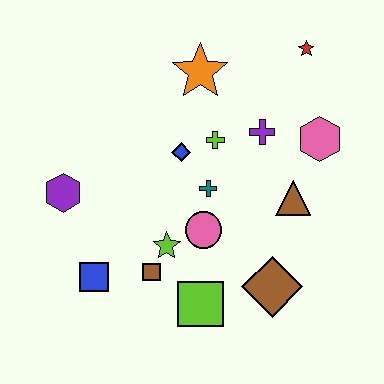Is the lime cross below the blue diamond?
No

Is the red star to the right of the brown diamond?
Yes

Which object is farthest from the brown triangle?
The purple hexagon is farthest from the brown triangle.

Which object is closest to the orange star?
The lime cross is closest to the orange star.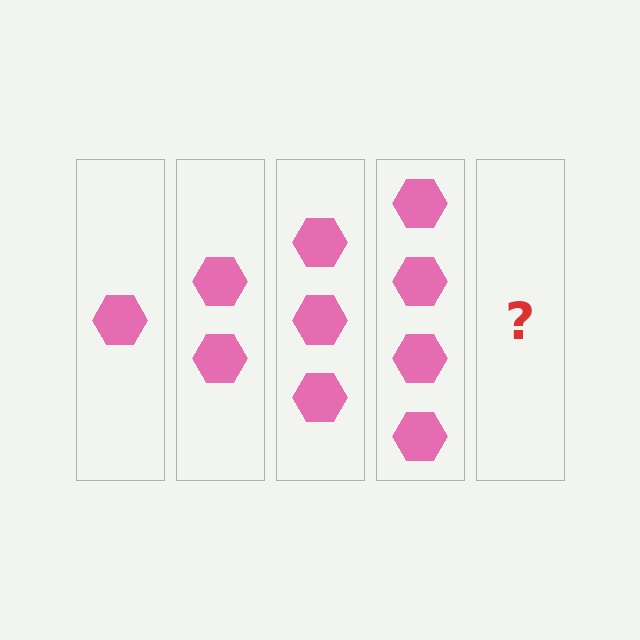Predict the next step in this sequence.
The next step is 5 hexagons.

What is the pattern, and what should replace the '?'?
The pattern is that each step adds one more hexagon. The '?' should be 5 hexagons.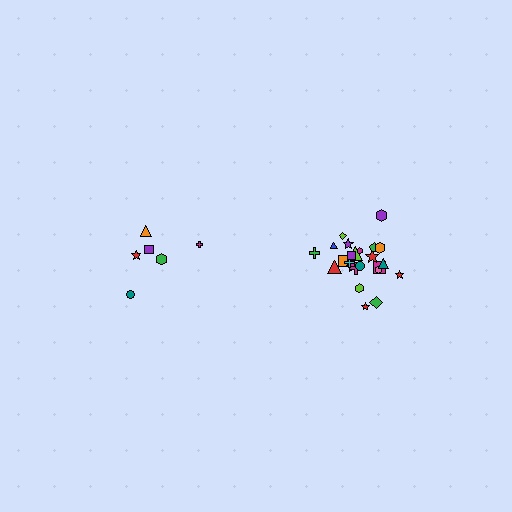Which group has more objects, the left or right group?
The right group.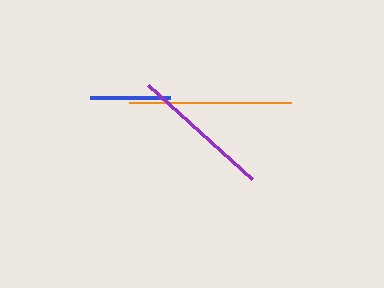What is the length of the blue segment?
The blue segment is approximately 80 pixels long.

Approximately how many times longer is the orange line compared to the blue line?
The orange line is approximately 2.0 times the length of the blue line.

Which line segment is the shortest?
The blue line is the shortest at approximately 80 pixels.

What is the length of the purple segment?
The purple segment is approximately 140 pixels long.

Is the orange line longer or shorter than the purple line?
The orange line is longer than the purple line.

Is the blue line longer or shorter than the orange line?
The orange line is longer than the blue line.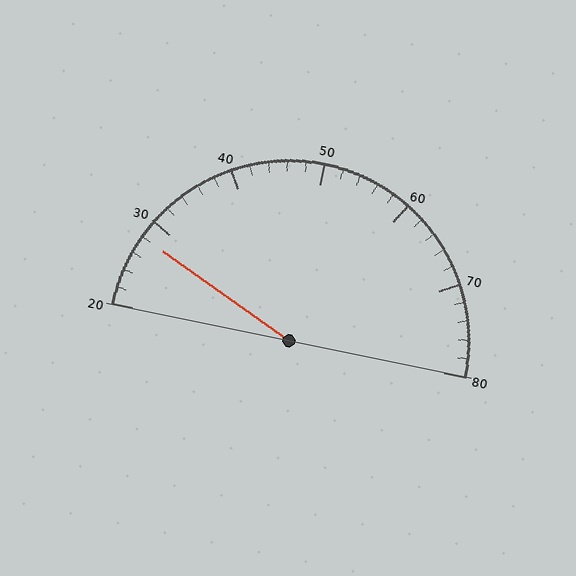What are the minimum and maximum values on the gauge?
The gauge ranges from 20 to 80.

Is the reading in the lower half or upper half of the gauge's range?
The reading is in the lower half of the range (20 to 80).